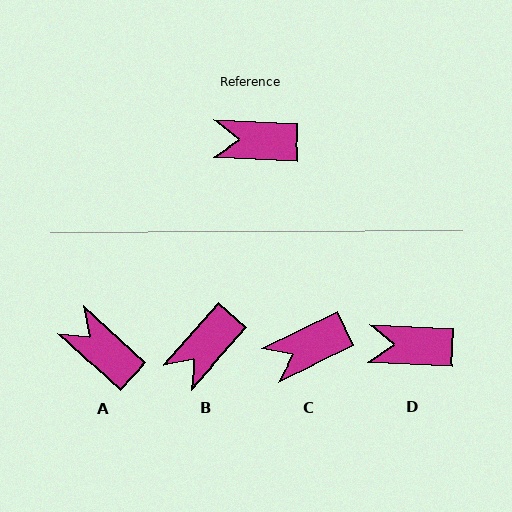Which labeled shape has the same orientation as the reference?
D.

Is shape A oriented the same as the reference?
No, it is off by about 40 degrees.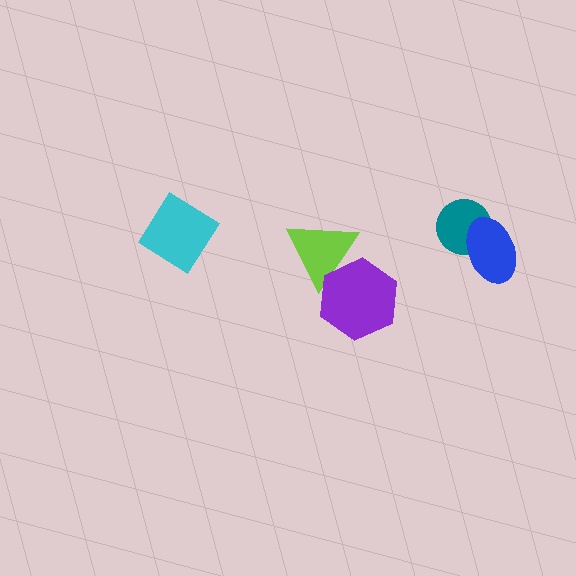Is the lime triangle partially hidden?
Yes, it is partially covered by another shape.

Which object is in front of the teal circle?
The blue ellipse is in front of the teal circle.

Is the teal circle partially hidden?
Yes, it is partially covered by another shape.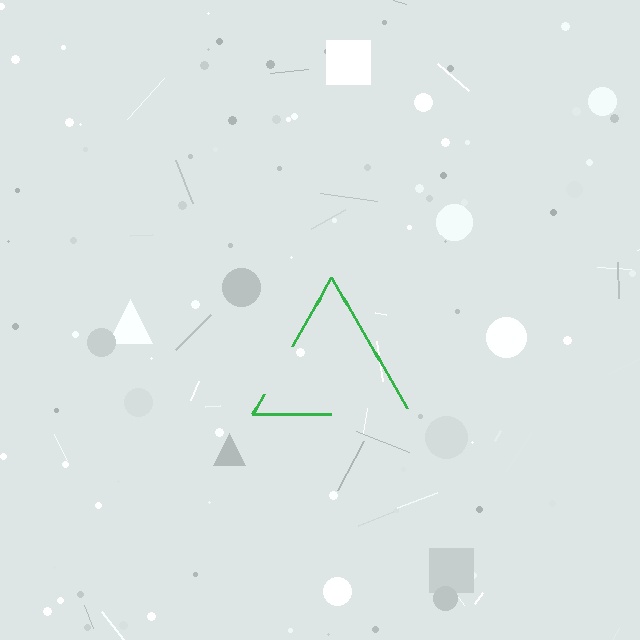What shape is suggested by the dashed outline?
The dashed outline suggests a triangle.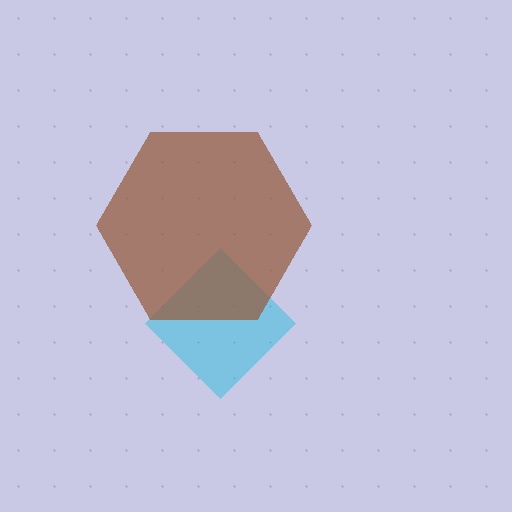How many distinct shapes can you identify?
There are 2 distinct shapes: a cyan diamond, a brown hexagon.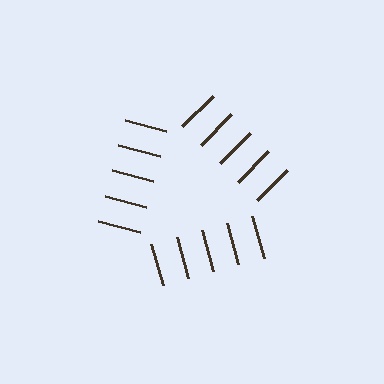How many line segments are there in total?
15 — 5 along each of the 3 edges.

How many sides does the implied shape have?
3 sides — the line-ends trace a triangle.